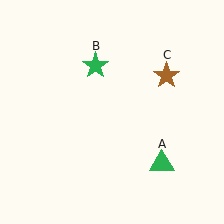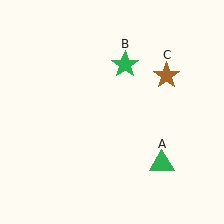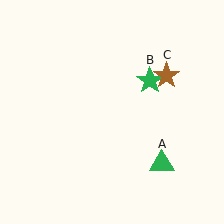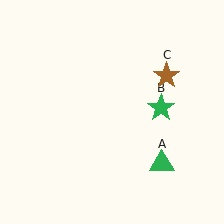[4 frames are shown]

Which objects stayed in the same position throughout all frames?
Green triangle (object A) and brown star (object C) remained stationary.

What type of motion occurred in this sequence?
The green star (object B) rotated clockwise around the center of the scene.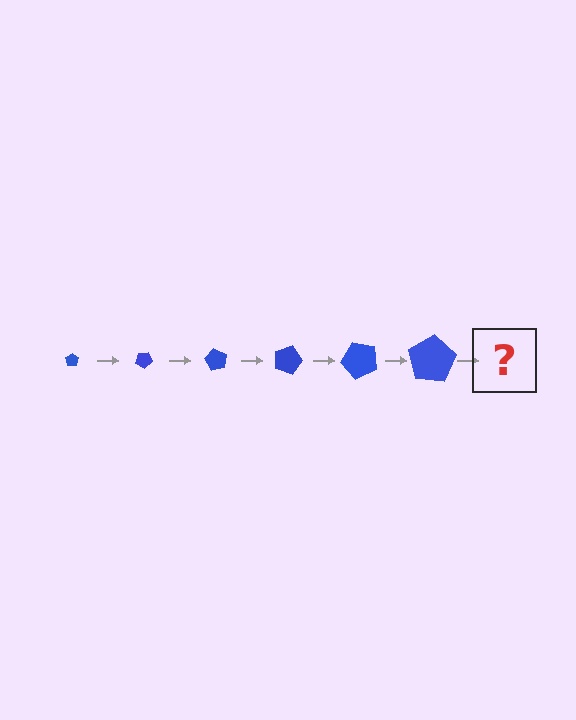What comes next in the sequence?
The next element should be a pentagon, larger than the previous one and rotated 180 degrees from the start.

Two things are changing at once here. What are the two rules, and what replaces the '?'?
The two rules are that the pentagon grows larger each step and it rotates 30 degrees each step. The '?' should be a pentagon, larger than the previous one and rotated 180 degrees from the start.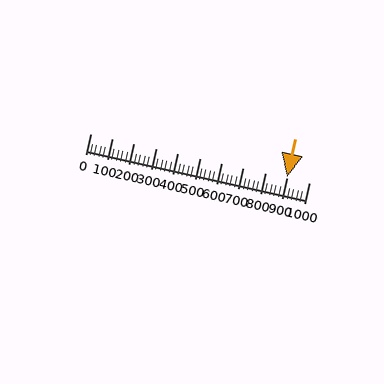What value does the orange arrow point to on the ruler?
The orange arrow points to approximately 900.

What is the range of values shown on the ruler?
The ruler shows values from 0 to 1000.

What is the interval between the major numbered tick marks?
The major tick marks are spaced 100 units apart.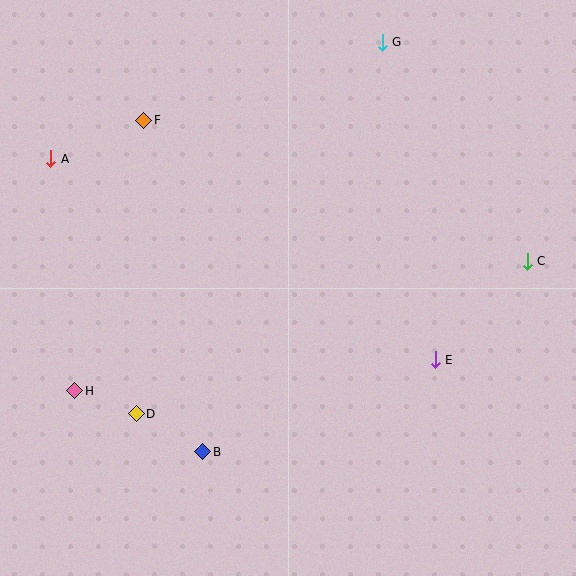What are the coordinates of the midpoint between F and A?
The midpoint between F and A is at (97, 140).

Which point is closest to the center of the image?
Point E at (435, 360) is closest to the center.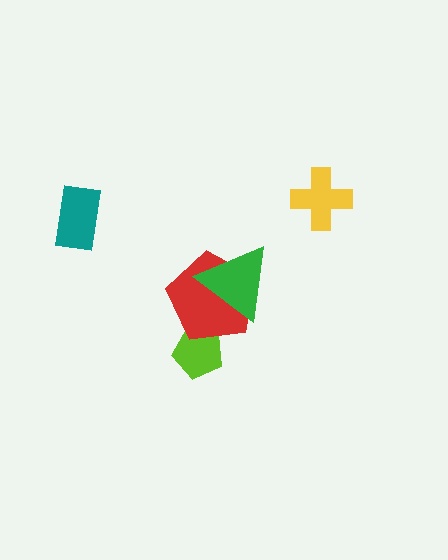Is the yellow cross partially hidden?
No, no other shape covers it.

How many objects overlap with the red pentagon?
2 objects overlap with the red pentagon.